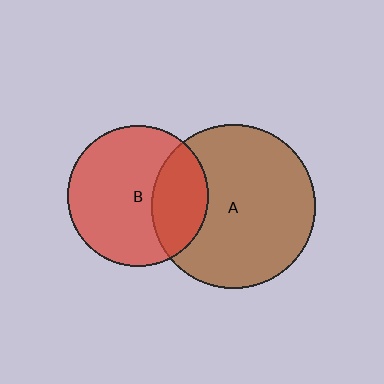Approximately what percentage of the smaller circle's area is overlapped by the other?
Approximately 30%.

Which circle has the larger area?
Circle A (brown).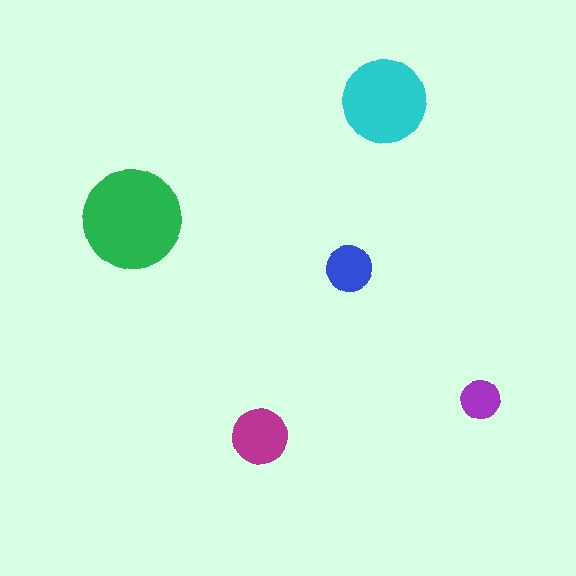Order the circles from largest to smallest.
the green one, the cyan one, the magenta one, the blue one, the purple one.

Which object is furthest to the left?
The green circle is leftmost.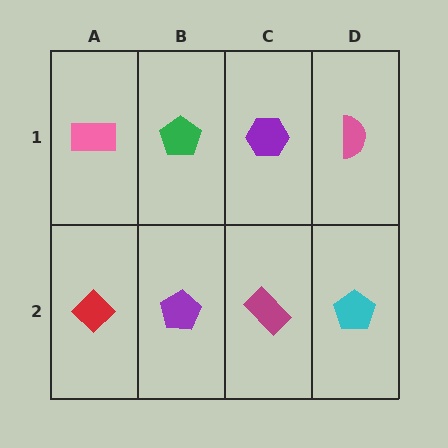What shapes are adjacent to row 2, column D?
A pink semicircle (row 1, column D), a magenta rectangle (row 2, column C).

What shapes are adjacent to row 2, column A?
A pink rectangle (row 1, column A), a purple pentagon (row 2, column B).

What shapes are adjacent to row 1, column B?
A purple pentagon (row 2, column B), a pink rectangle (row 1, column A), a purple hexagon (row 1, column C).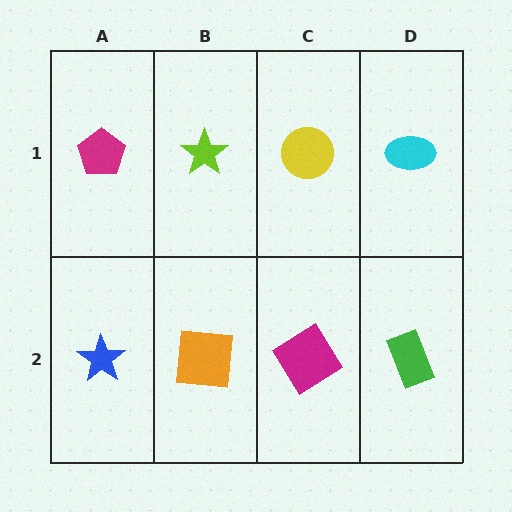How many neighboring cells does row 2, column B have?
3.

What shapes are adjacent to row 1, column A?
A blue star (row 2, column A), a lime star (row 1, column B).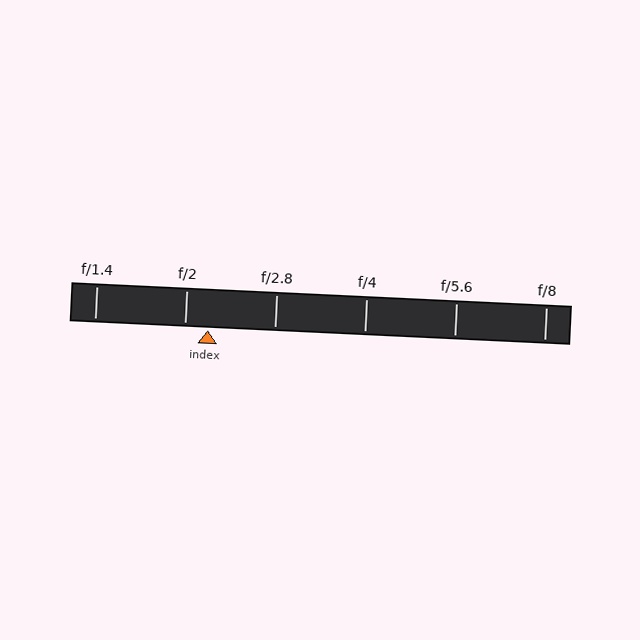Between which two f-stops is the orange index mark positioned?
The index mark is between f/2 and f/2.8.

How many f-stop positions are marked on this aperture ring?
There are 6 f-stop positions marked.